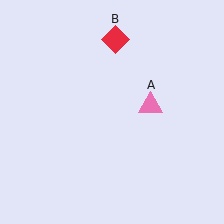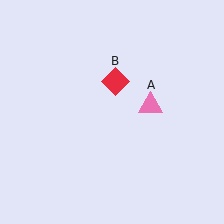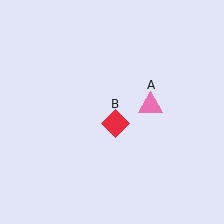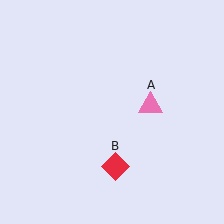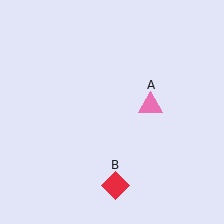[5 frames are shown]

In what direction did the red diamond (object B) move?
The red diamond (object B) moved down.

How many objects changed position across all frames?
1 object changed position: red diamond (object B).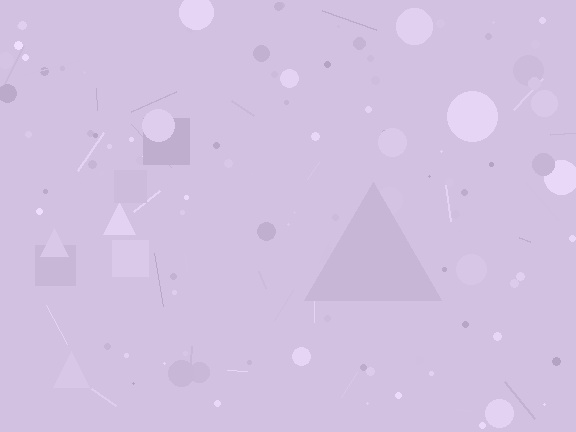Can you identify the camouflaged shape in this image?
The camouflaged shape is a triangle.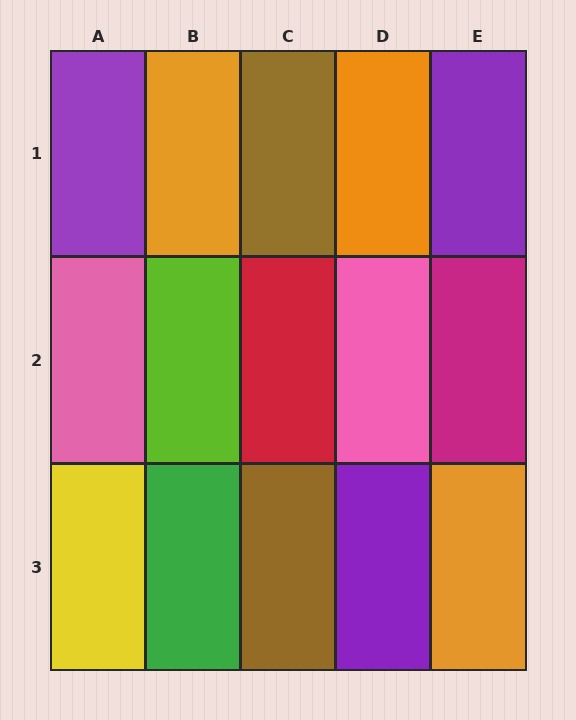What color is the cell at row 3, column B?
Green.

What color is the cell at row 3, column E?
Orange.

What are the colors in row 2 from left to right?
Pink, lime, red, pink, magenta.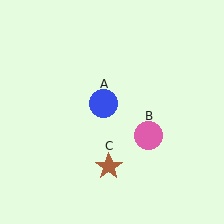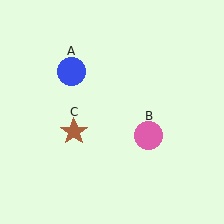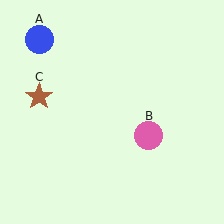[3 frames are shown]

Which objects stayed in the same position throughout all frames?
Pink circle (object B) remained stationary.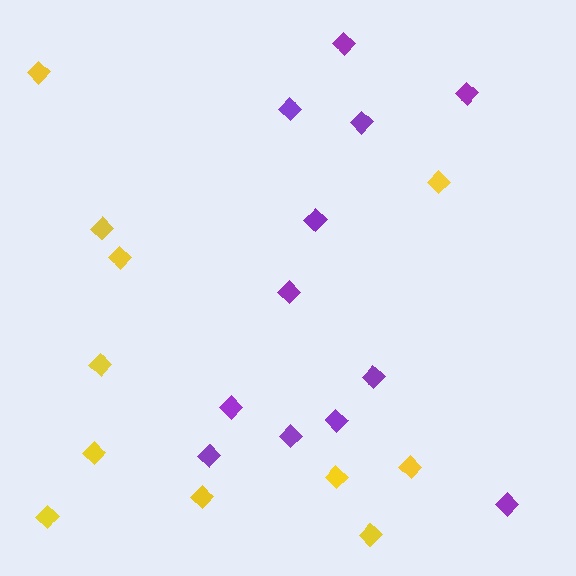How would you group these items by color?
There are 2 groups: one group of yellow diamonds (11) and one group of purple diamonds (12).